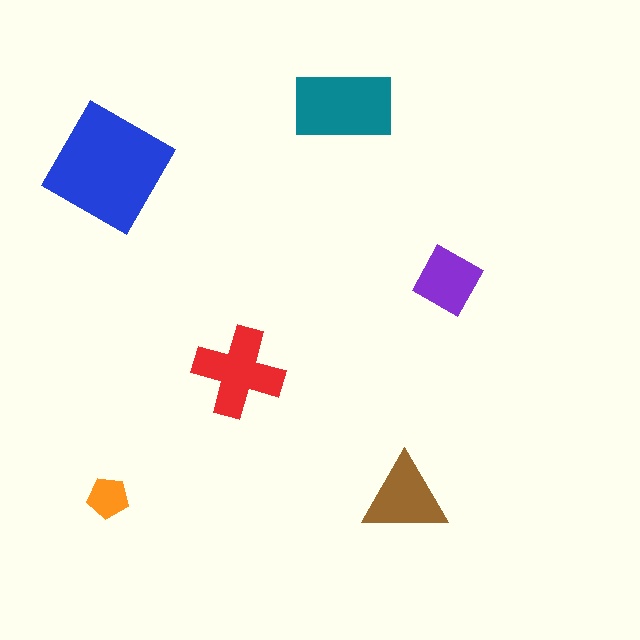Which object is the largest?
The blue diamond.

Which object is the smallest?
The orange pentagon.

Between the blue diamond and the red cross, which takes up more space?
The blue diamond.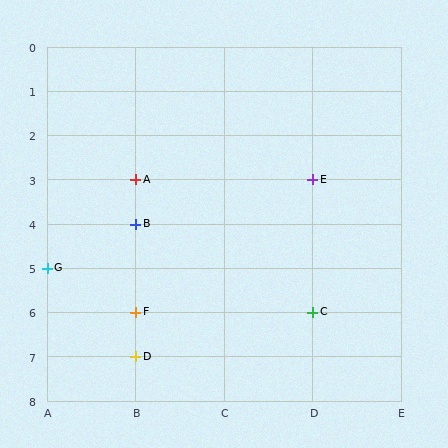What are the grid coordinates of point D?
Point D is at grid coordinates (B, 7).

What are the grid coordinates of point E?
Point E is at grid coordinates (D, 3).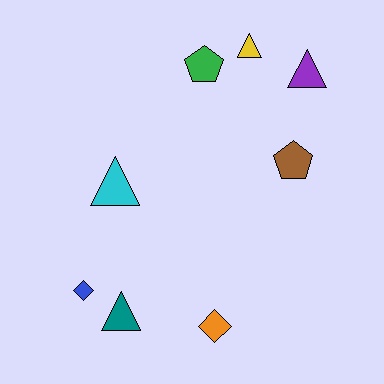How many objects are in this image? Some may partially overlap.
There are 8 objects.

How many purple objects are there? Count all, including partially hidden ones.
There is 1 purple object.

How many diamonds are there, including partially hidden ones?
There are 2 diamonds.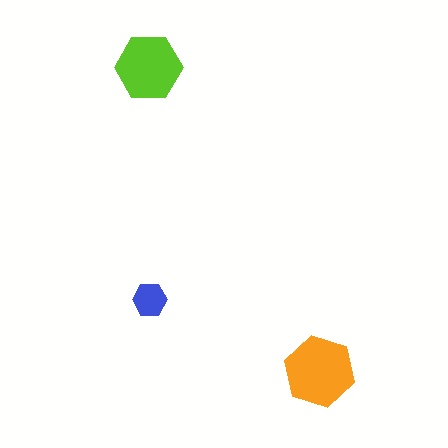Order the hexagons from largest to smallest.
the orange one, the lime one, the blue one.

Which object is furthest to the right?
The orange hexagon is rightmost.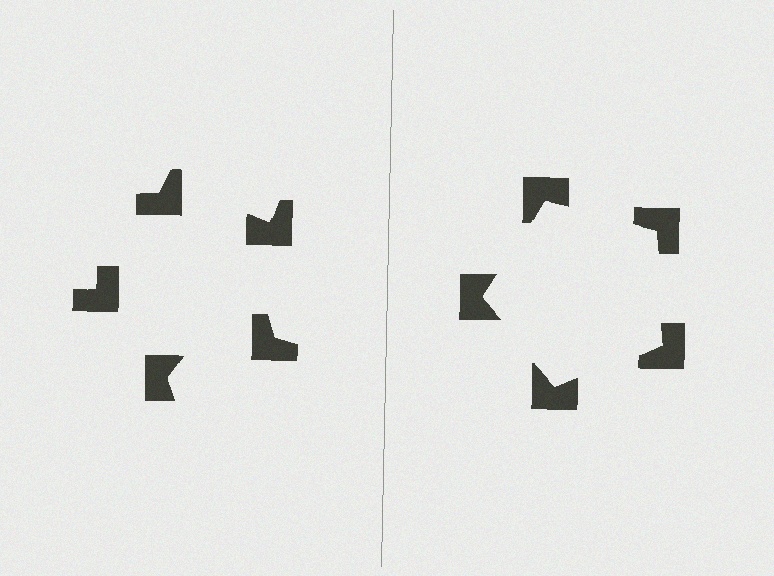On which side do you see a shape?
An illusory pentagon appears on the right side. On the left side the wedge cuts are rotated, so no coherent shape forms.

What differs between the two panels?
The notched squares are positioned identically on both sides; only the wedge orientations differ. On the right they align to a pentagon; on the left they are misaligned.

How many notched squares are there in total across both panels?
10 — 5 on each side.